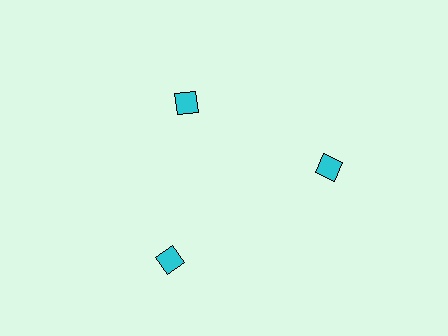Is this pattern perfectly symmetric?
No. The 3 cyan squares are arranged in a ring, but one element near the 11 o'clock position is pulled inward toward the center, breaking the 3-fold rotational symmetry.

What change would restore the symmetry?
The symmetry would be restored by moving it outward, back onto the ring so that all 3 squares sit at equal angles and equal distance from the center.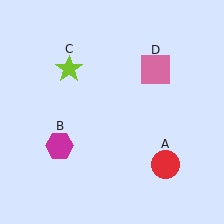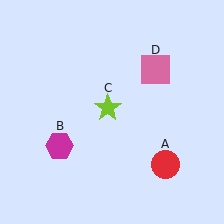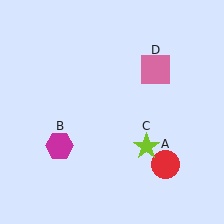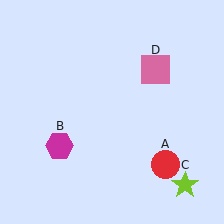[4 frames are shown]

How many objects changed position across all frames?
1 object changed position: lime star (object C).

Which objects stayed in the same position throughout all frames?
Red circle (object A) and magenta hexagon (object B) and pink square (object D) remained stationary.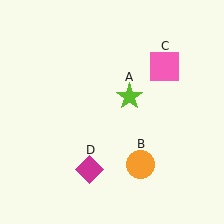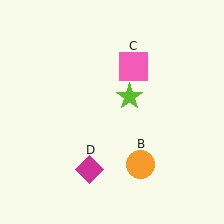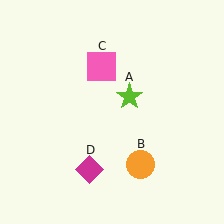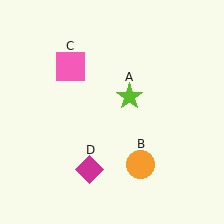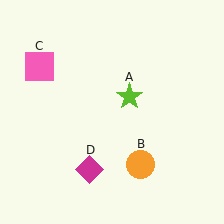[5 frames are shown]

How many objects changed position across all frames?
1 object changed position: pink square (object C).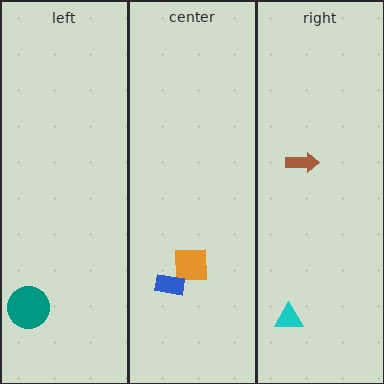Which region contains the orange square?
The center region.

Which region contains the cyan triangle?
The right region.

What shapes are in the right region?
The cyan triangle, the brown arrow.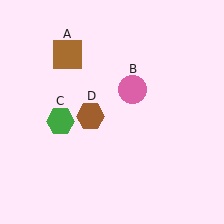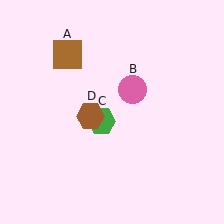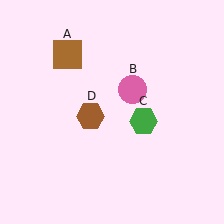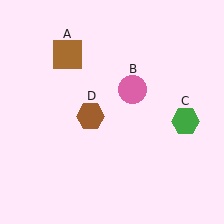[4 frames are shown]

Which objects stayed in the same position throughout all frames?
Brown square (object A) and pink circle (object B) and brown hexagon (object D) remained stationary.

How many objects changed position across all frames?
1 object changed position: green hexagon (object C).